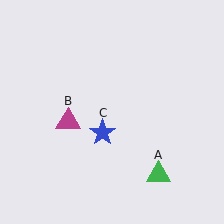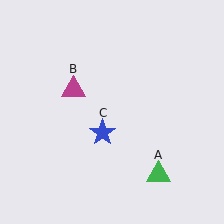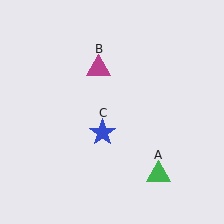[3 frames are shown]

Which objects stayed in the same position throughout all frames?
Green triangle (object A) and blue star (object C) remained stationary.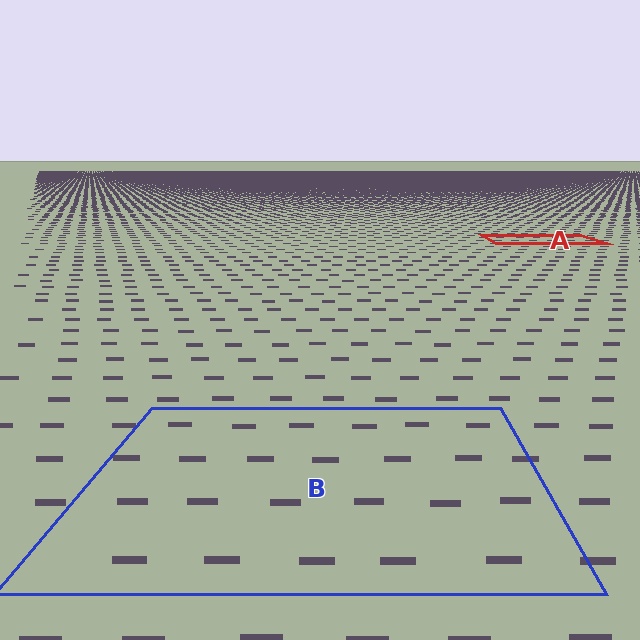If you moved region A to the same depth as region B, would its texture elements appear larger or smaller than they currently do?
They would appear larger. At a closer depth, the same texture elements are projected at a bigger on-screen size.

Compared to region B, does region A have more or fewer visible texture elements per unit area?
Region A has more texture elements per unit area — they are packed more densely because it is farther away.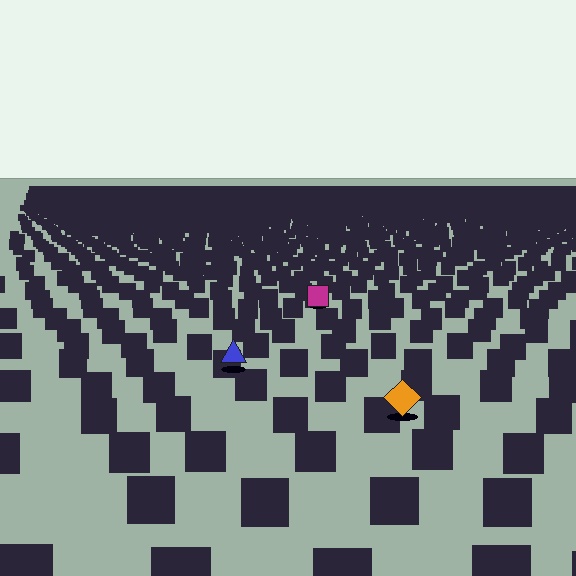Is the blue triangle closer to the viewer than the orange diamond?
No. The orange diamond is closer — you can tell from the texture gradient: the ground texture is coarser near it.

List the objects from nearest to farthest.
From nearest to farthest: the orange diamond, the blue triangle, the magenta square.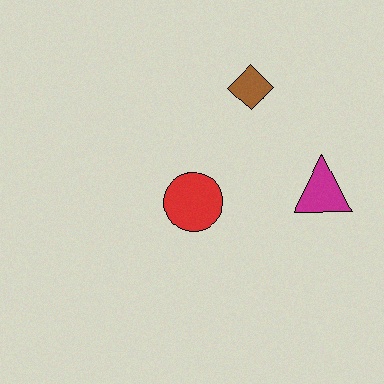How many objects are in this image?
There are 3 objects.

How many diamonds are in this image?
There is 1 diamond.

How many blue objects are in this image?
There are no blue objects.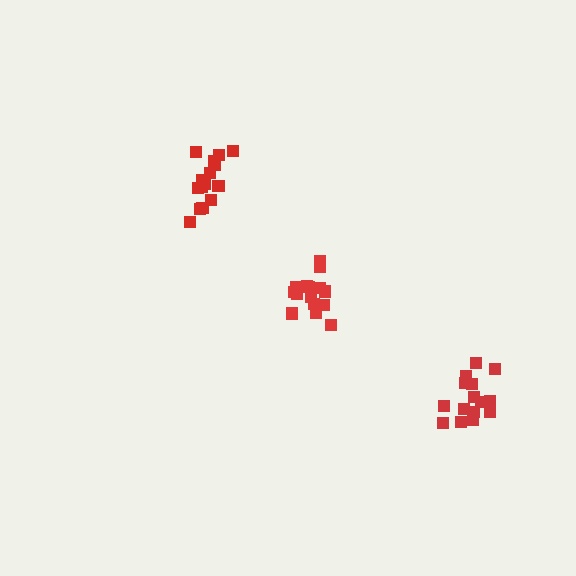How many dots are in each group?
Group 1: 15 dots, Group 2: 15 dots, Group 3: 15 dots (45 total).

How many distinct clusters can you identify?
There are 3 distinct clusters.